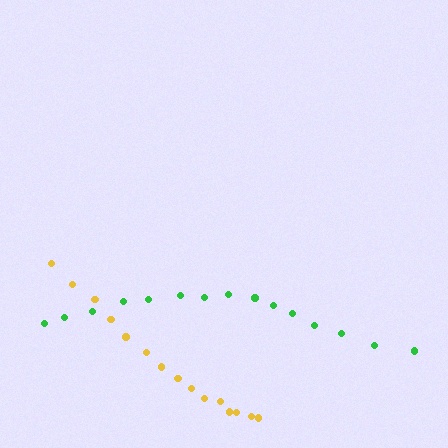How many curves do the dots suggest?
There are 2 distinct paths.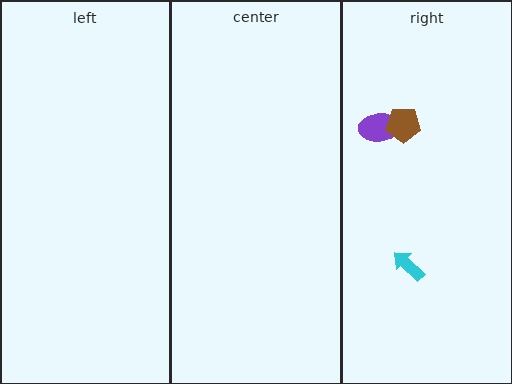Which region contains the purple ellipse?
The right region.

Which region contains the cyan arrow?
The right region.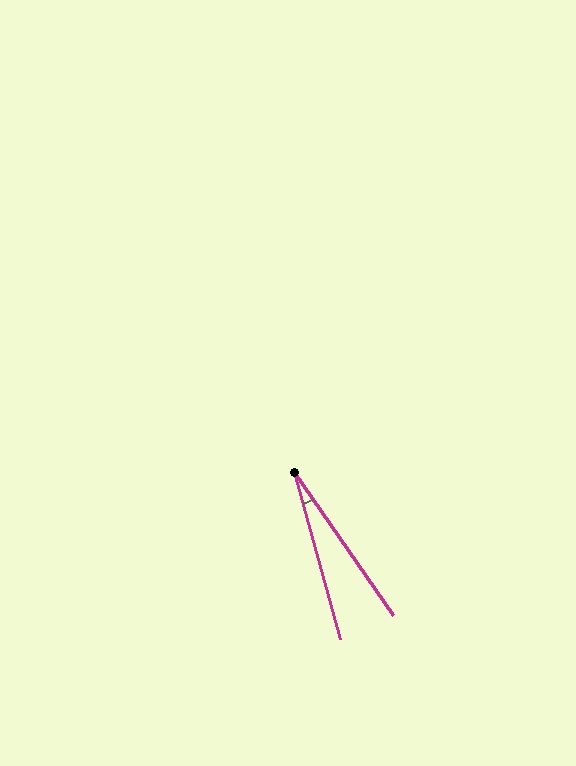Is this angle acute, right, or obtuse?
It is acute.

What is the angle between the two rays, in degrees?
Approximately 19 degrees.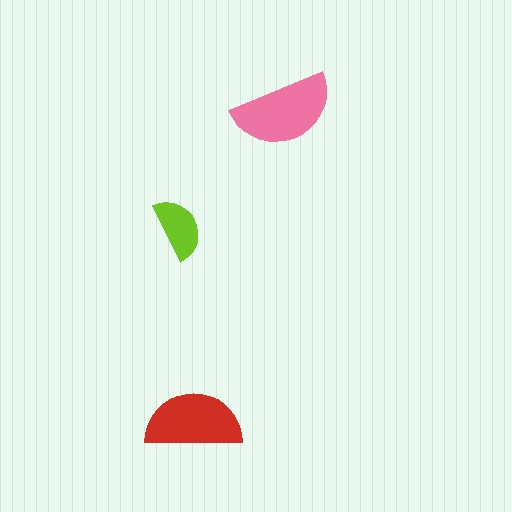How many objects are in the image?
There are 3 objects in the image.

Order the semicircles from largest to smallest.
the pink one, the red one, the lime one.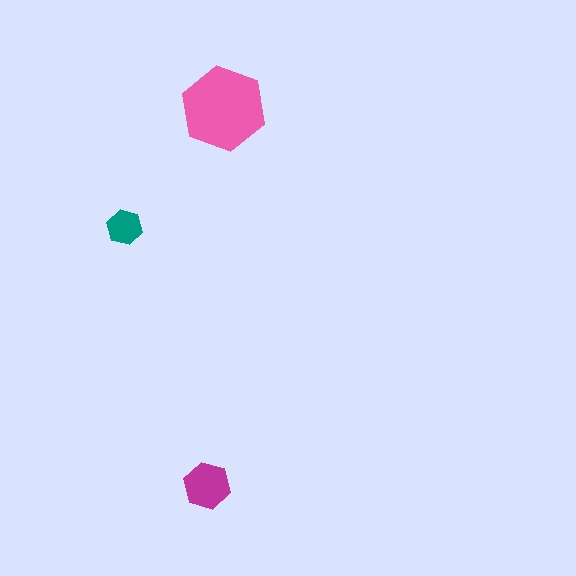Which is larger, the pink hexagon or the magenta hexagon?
The pink one.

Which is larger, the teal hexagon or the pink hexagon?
The pink one.